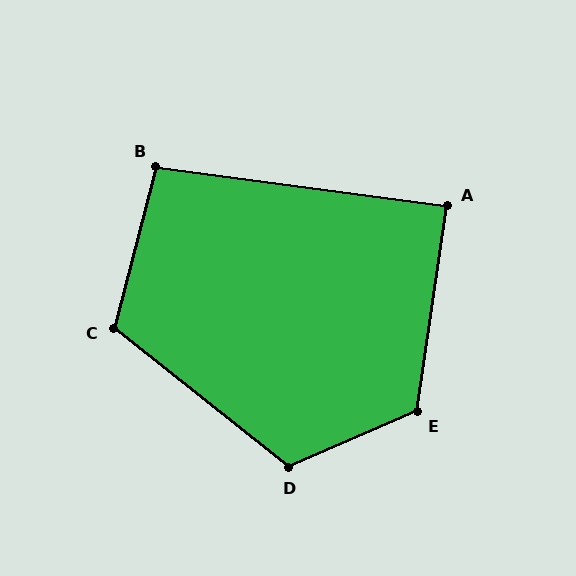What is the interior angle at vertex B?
Approximately 97 degrees (obtuse).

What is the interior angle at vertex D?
Approximately 118 degrees (obtuse).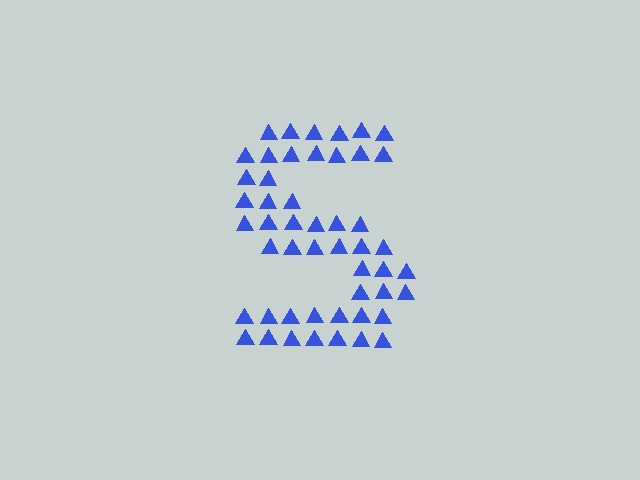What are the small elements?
The small elements are triangles.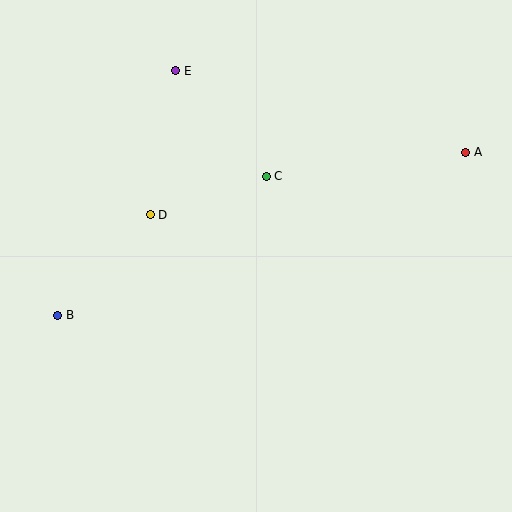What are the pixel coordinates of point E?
Point E is at (176, 71).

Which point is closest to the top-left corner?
Point E is closest to the top-left corner.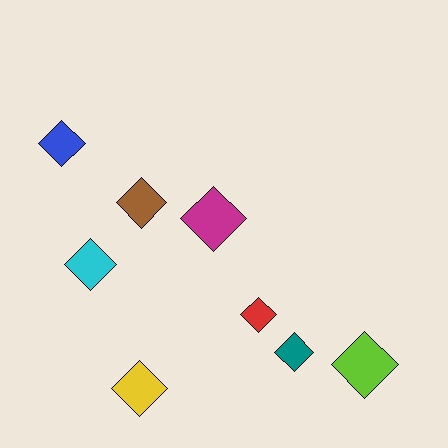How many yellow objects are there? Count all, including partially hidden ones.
There is 1 yellow object.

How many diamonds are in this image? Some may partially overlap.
There are 8 diamonds.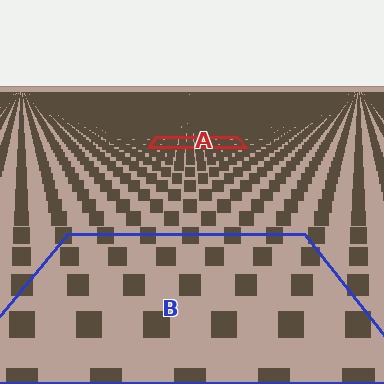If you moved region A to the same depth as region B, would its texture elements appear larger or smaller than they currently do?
They would appear larger. At a closer depth, the same texture elements are projected at a bigger on-screen size.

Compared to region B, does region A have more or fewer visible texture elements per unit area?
Region A has more texture elements per unit area — they are packed more densely because it is farther away.